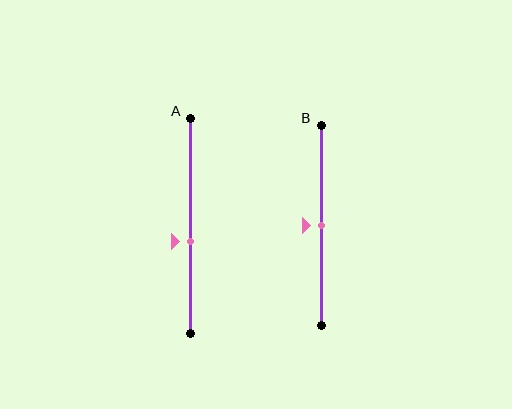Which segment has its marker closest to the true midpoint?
Segment B has its marker closest to the true midpoint.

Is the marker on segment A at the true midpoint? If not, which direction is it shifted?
No, the marker on segment A is shifted downward by about 7% of the segment length.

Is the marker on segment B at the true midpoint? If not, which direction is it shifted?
Yes, the marker on segment B is at the true midpoint.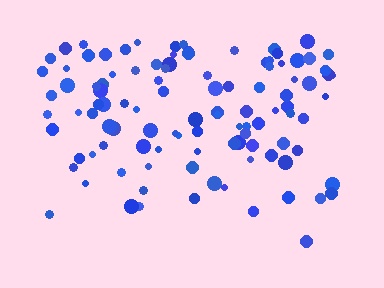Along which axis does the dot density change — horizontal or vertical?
Vertical.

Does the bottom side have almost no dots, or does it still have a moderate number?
Still a moderate number, just noticeably fewer than the top.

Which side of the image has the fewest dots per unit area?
The bottom.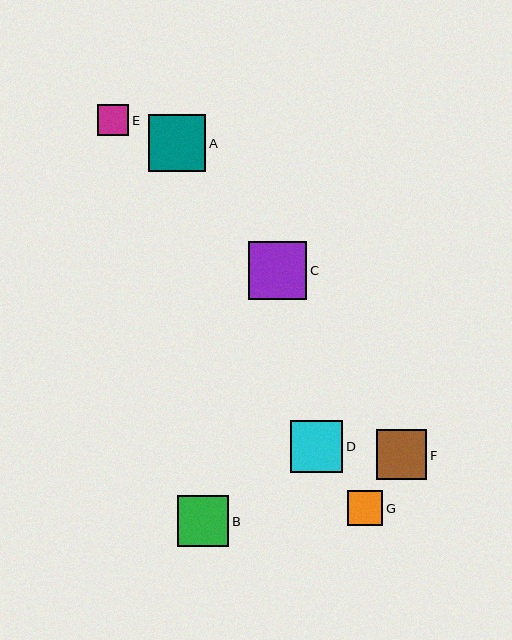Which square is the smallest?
Square E is the smallest with a size of approximately 31 pixels.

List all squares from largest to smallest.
From largest to smallest: C, A, D, B, F, G, E.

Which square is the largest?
Square C is the largest with a size of approximately 58 pixels.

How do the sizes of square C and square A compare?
Square C and square A are approximately the same size.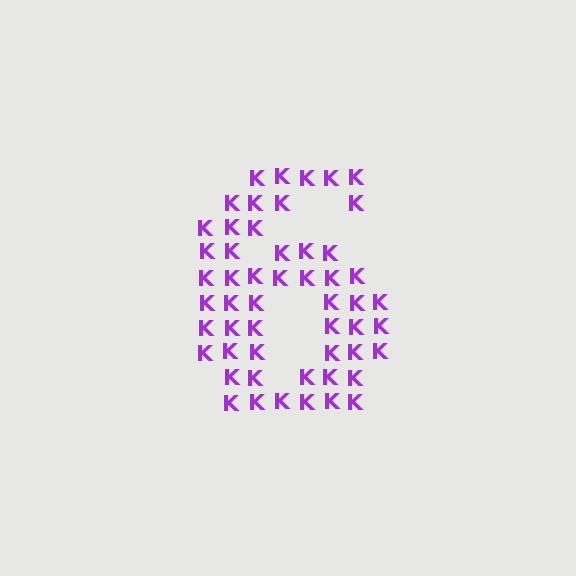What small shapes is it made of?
It is made of small letter K's.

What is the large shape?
The large shape is the digit 6.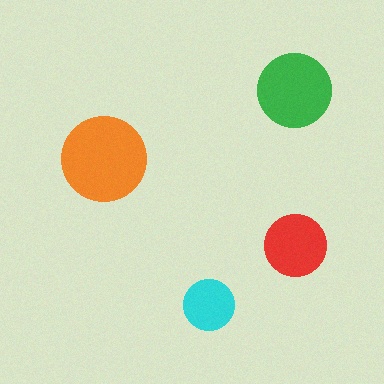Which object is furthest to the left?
The orange circle is leftmost.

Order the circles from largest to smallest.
the orange one, the green one, the red one, the cyan one.